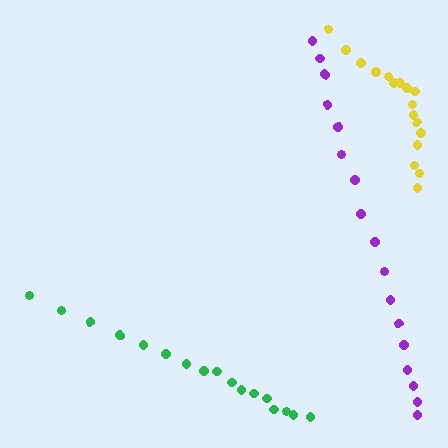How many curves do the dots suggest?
There are 3 distinct paths.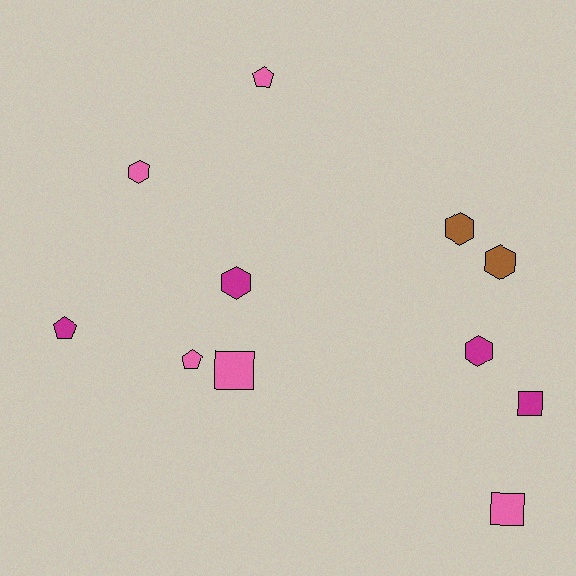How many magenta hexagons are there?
There are 2 magenta hexagons.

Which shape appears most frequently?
Hexagon, with 5 objects.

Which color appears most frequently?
Pink, with 5 objects.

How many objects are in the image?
There are 11 objects.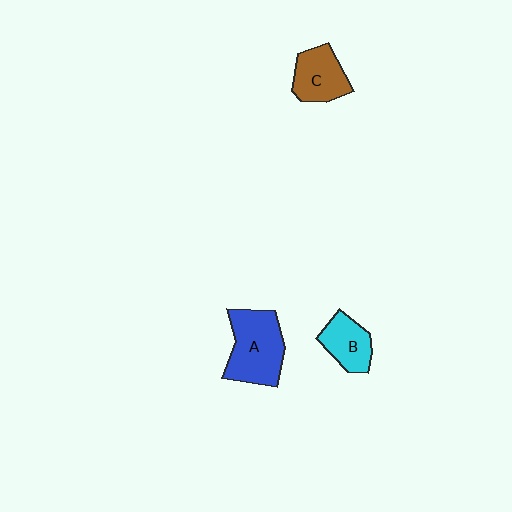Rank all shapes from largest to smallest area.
From largest to smallest: A (blue), C (brown), B (cyan).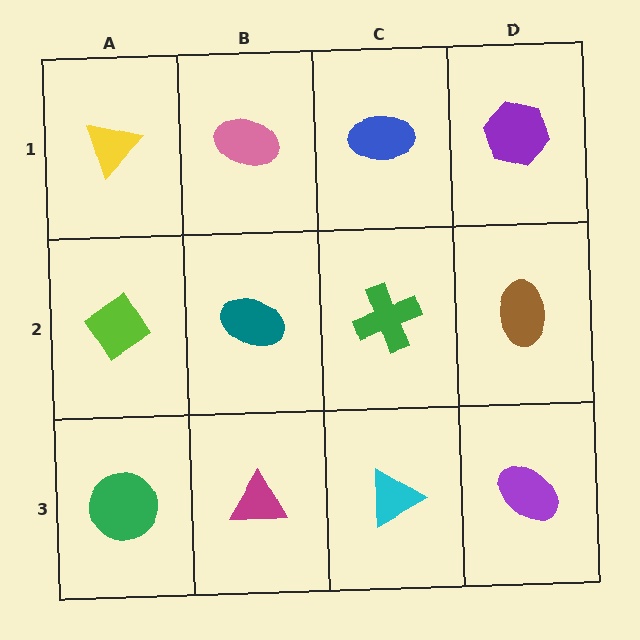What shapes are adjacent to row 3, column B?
A teal ellipse (row 2, column B), a green circle (row 3, column A), a cyan triangle (row 3, column C).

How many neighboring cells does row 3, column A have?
2.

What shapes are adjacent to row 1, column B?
A teal ellipse (row 2, column B), a yellow triangle (row 1, column A), a blue ellipse (row 1, column C).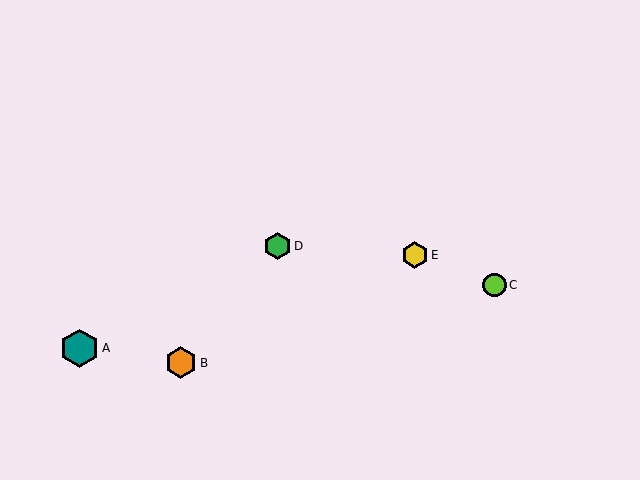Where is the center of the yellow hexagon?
The center of the yellow hexagon is at (415, 255).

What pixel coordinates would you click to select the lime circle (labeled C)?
Click at (494, 285) to select the lime circle C.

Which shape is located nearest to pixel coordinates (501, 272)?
The lime circle (labeled C) at (494, 285) is nearest to that location.